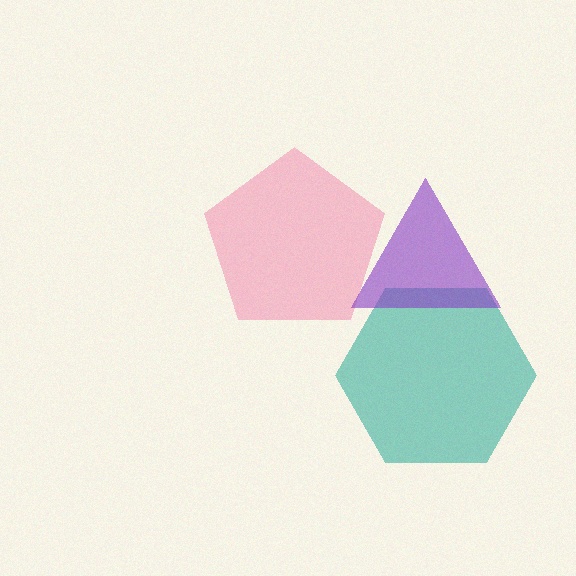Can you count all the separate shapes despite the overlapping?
Yes, there are 3 separate shapes.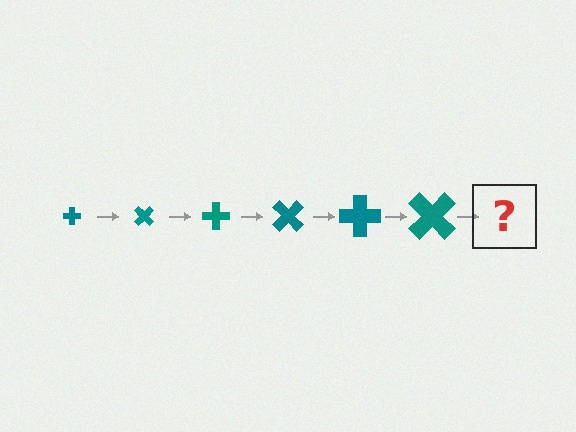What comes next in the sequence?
The next element should be a cross, larger than the previous one and rotated 270 degrees from the start.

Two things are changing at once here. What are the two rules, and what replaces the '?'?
The two rules are that the cross grows larger each step and it rotates 45 degrees each step. The '?' should be a cross, larger than the previous one and rotated 270 degrees from the start.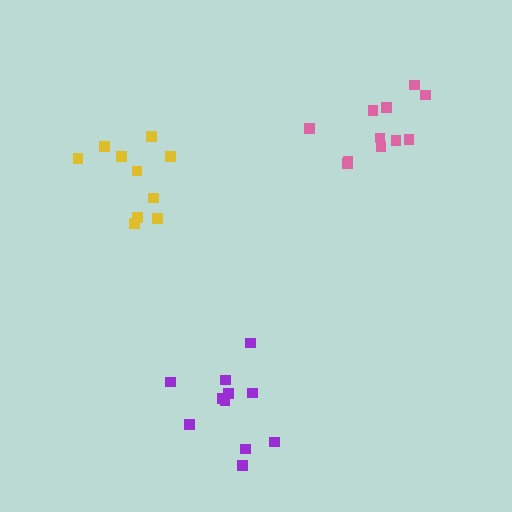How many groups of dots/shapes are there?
There are 3 groups.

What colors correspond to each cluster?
The clusters are colored: yellow, pink, purple.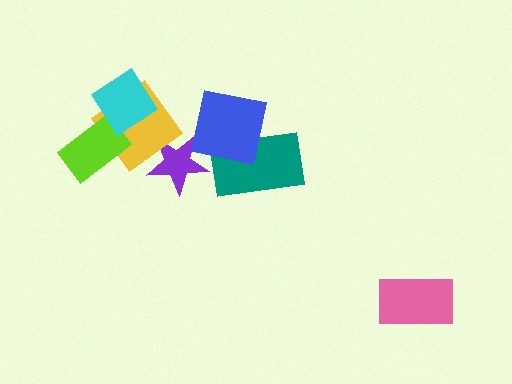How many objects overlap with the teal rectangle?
1 object overlaps with the teal rectangle.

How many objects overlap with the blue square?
2 objects overlap with the blue square.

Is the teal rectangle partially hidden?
Yes, it is partially covered by another shape.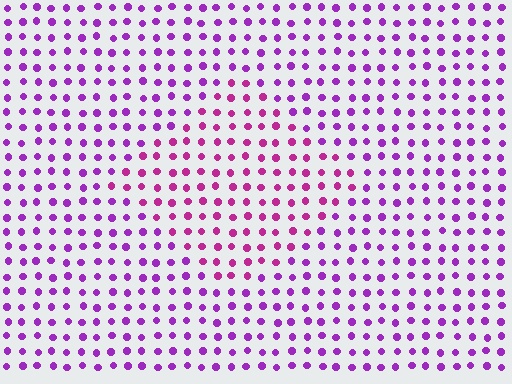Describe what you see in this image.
The image is filled with small purple elements in a uniform arrangement. A diamond-shaped region is visible where the elements are tinted to a slightly different hue, forming a subtle color boundary.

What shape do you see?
I see a diamond.